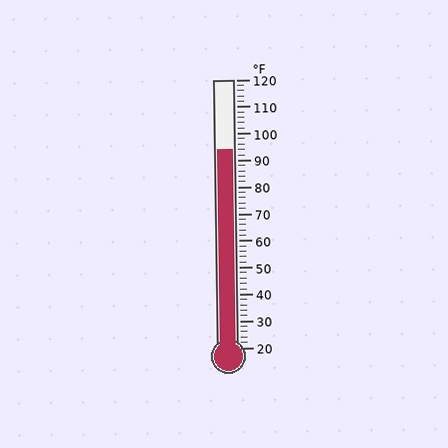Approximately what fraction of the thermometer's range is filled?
The thermometer is filled to approximately 75% of its range.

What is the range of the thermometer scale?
The thermometer scale ranges from 20°F to 120°F.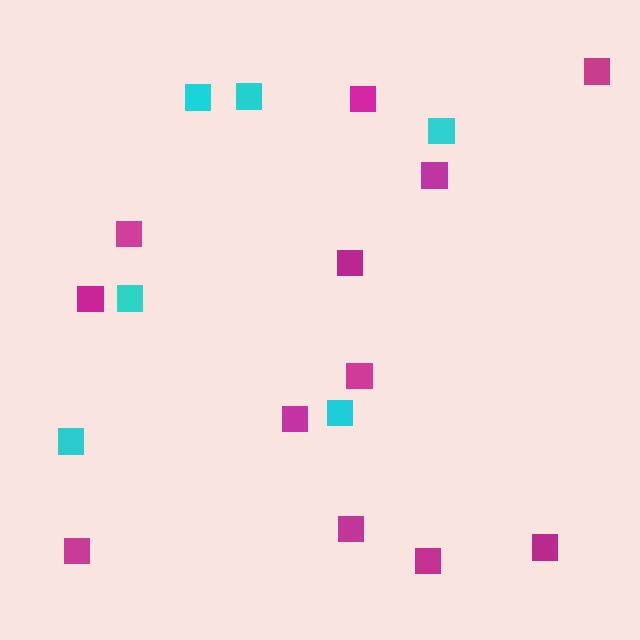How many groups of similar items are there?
There are 2 groups: one group of magenta squares (12) and one group of cyan squares (6).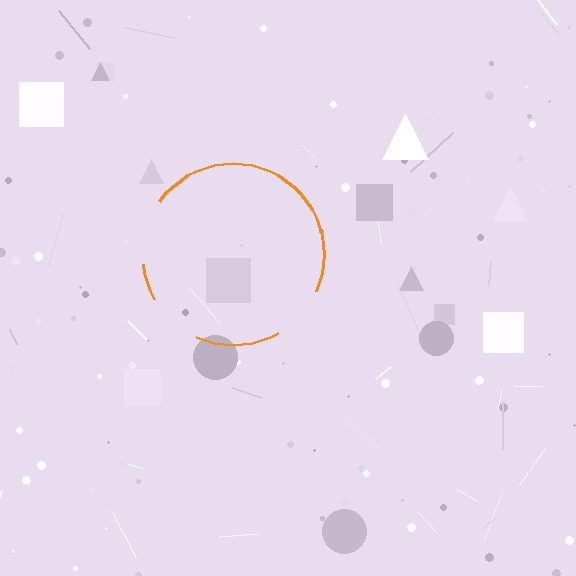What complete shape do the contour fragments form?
The contour fragments form a circle.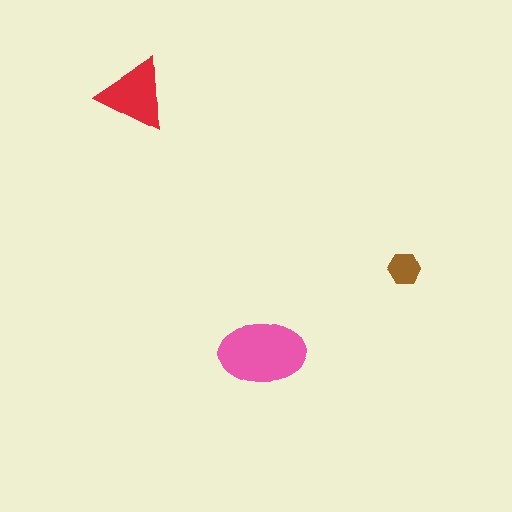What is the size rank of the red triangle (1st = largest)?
2nd.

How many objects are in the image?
There are 3 objects in the image.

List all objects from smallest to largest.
The brown hexagon, the red triangle, the pink ellipse.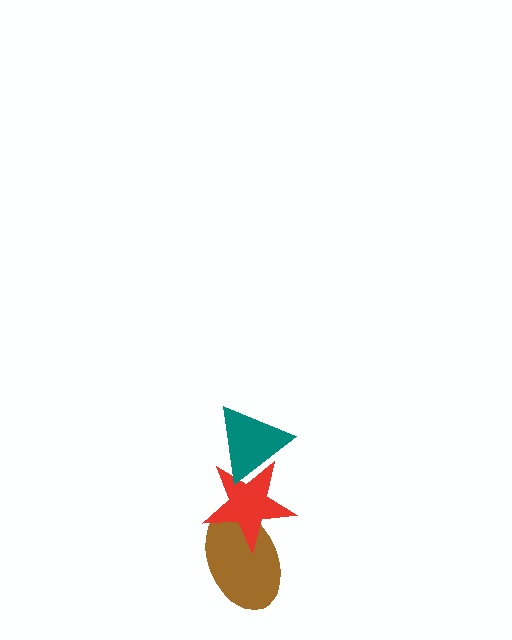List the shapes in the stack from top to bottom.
From top to bottom: the teal triangle, the red star, the brown ellipse.